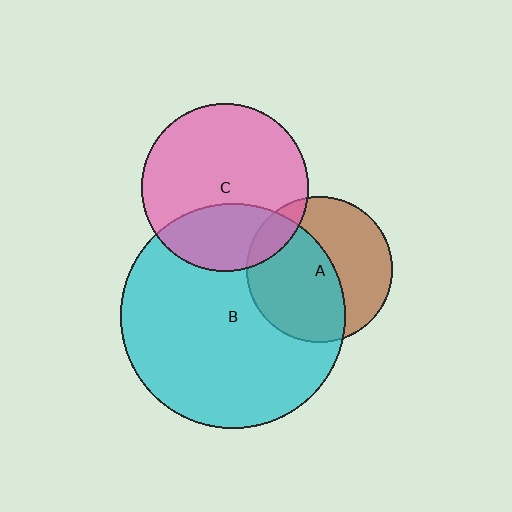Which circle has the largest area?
Circle B (cyan).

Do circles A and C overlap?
Yes.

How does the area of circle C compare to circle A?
Approximately 1.3 times.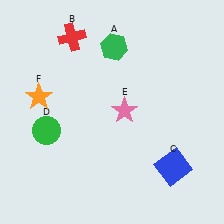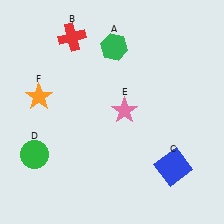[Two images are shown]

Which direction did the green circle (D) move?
The green circle (D) moved down.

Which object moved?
The green circle (D) moved down.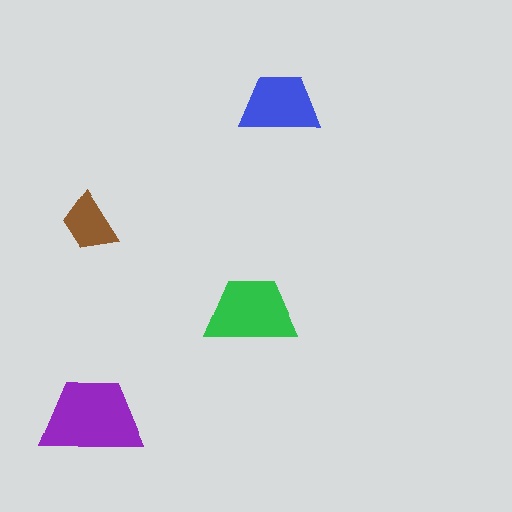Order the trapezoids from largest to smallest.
the purple one, the green one, the blue one, the brown one.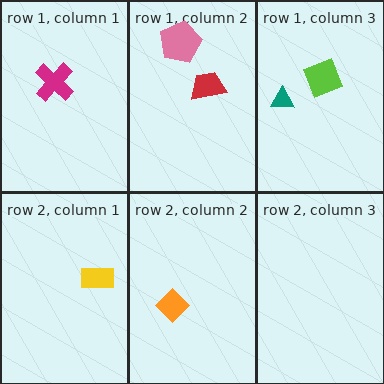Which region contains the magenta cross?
The row 1, column 1 region.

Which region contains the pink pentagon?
The row 1, column 2 region.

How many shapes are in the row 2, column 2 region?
1.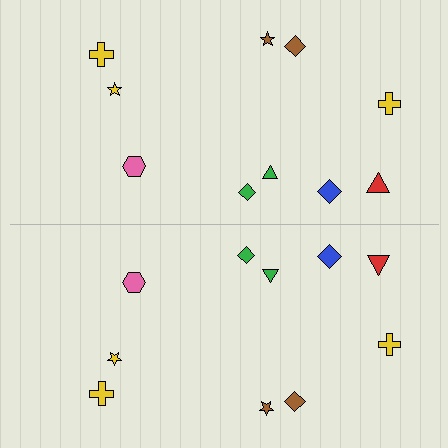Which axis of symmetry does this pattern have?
The pattern has a horizontal axis of symmetry running through the center of the image.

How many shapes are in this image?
There are 20 shapes in this image.